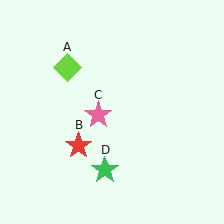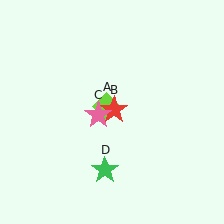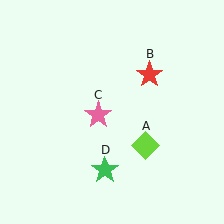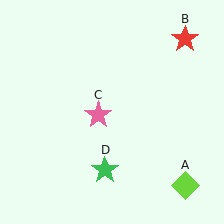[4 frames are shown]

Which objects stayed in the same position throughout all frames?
Pink star (object C) and green star (object D) remained stationary.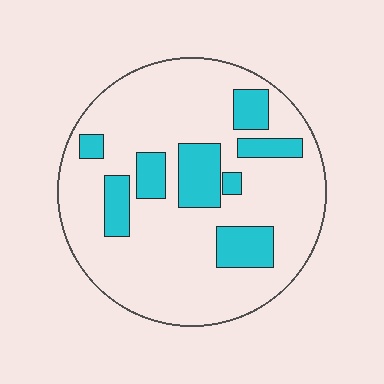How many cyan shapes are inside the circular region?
8.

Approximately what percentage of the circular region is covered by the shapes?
Approximately 20%.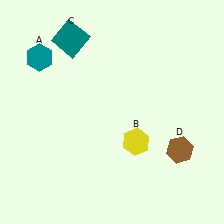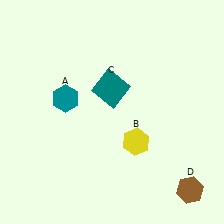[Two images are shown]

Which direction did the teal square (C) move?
The teal square (C) moved down.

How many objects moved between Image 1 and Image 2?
3 objects moved between the two images.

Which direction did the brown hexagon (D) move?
The brown hexagon (D) moved down.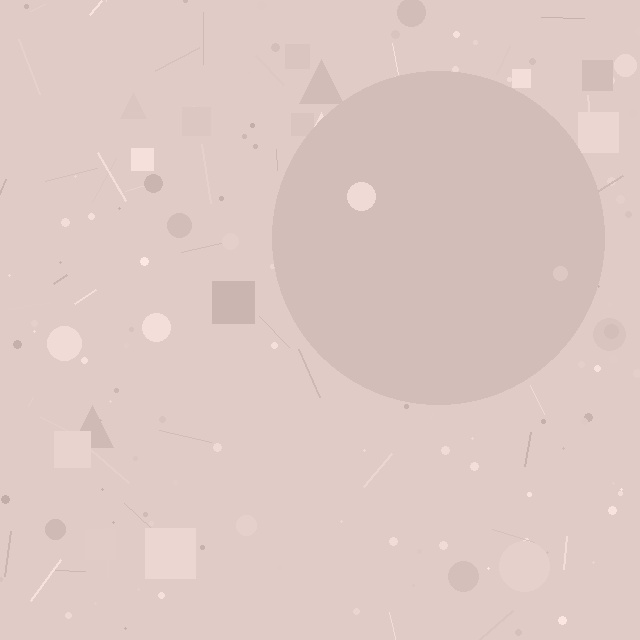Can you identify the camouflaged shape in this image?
The camouflaged shape is a circle.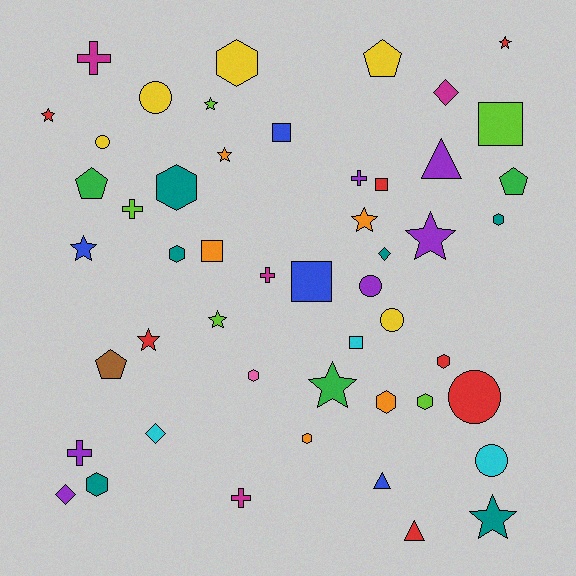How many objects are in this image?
There are 50 objects.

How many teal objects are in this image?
There are 6 teal objects.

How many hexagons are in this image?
There are 10 hexagons.